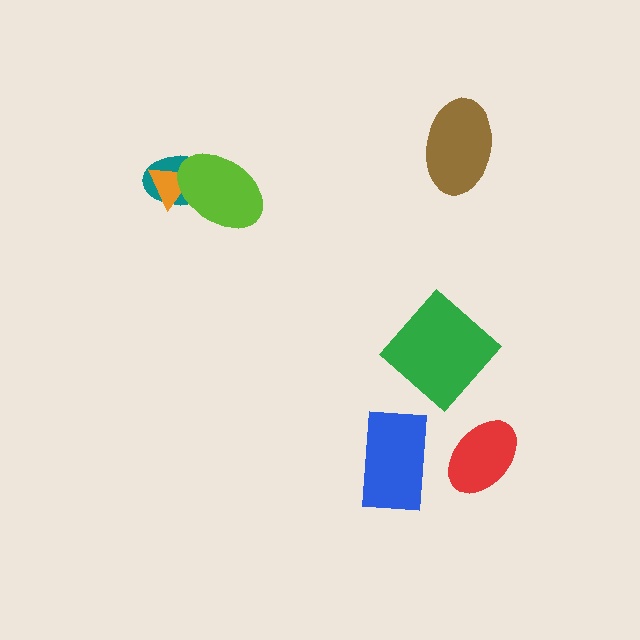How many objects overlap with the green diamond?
0 objects overlap with the green diamond.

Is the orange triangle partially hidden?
Yes, it is partially covered by another shape.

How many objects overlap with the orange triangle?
2 objects overlap with the orange triangle.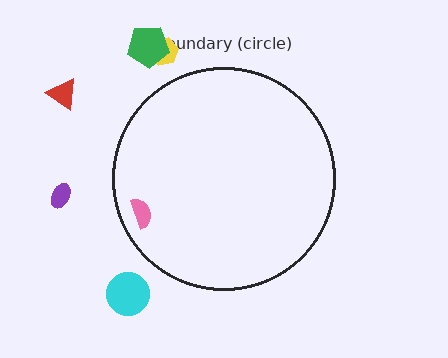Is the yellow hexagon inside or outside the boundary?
Outside.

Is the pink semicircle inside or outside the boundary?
Inside.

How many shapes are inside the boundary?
1 inside, 5 outside.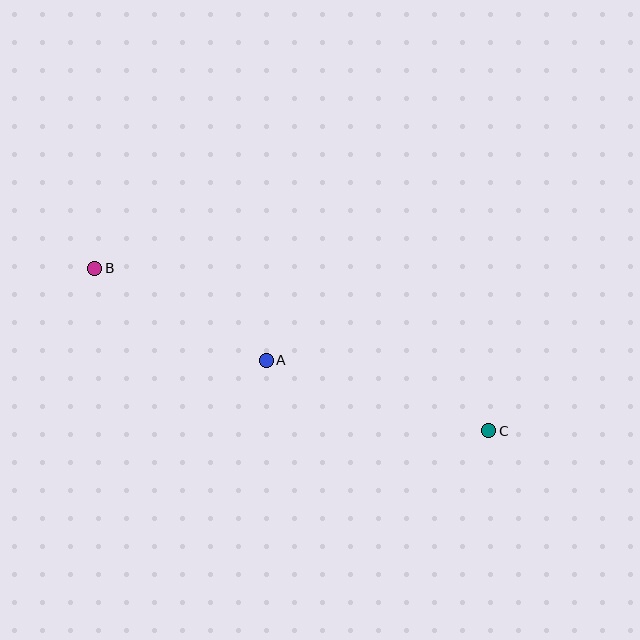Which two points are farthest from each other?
Points B and C are farthest from each other.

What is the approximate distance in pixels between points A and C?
The distance between A and C is approximately 233 pixels.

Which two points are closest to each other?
Points A and B are closest to each other.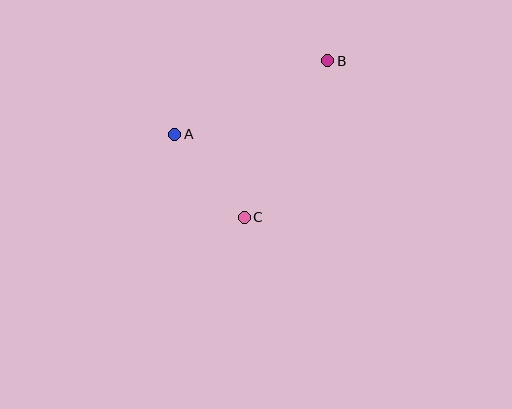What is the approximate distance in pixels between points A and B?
The distance between A and B is approximately 170 pixels.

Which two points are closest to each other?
Points A and C are closest to each other.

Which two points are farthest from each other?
Points B and C are farthest from each other.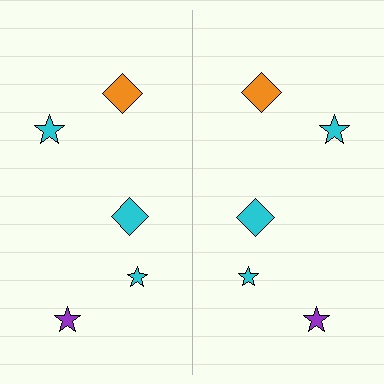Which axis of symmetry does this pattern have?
The pattern has a vertical axis of symmetry running through the center of the image.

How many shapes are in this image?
There are 10 shapes in this image.